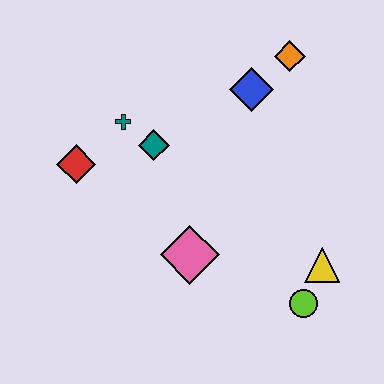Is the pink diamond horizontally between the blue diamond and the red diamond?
Yes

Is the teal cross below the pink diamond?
No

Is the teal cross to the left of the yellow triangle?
Yes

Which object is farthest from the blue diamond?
The lime circle is farthest from the blue diamond.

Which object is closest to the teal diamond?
The teal cross is closest to the teal diamond.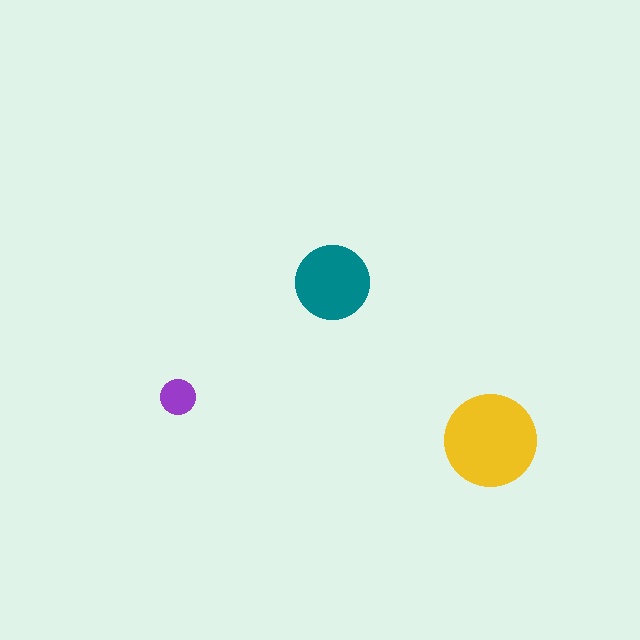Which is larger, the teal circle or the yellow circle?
The yellow one.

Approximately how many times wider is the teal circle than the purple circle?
About 2 times wider.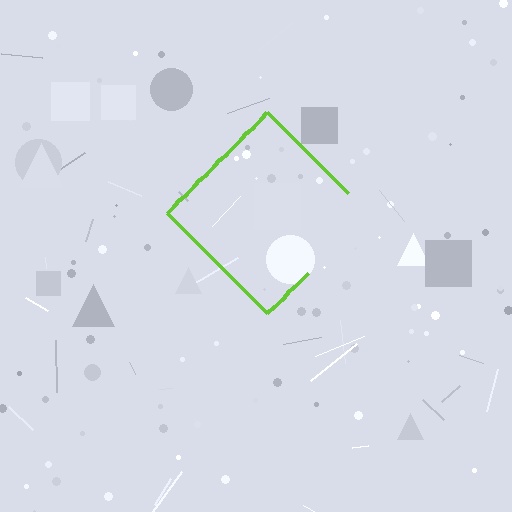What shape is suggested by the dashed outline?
The dashed outline suggests a diamond.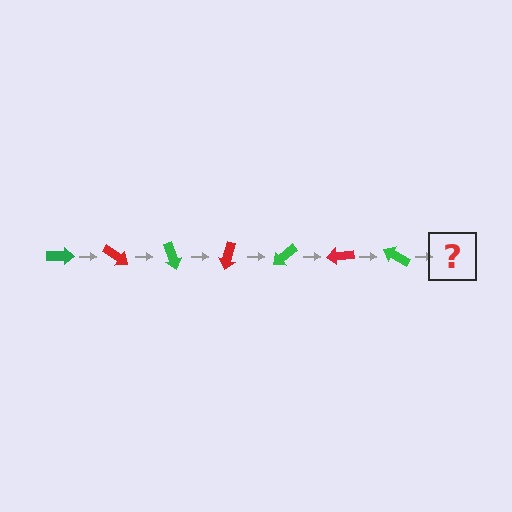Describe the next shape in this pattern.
It should be a red arrow, rotated 245 degrees from the start.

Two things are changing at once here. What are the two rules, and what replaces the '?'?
The two rules are that it rotates 35 degrees each step and the color cycles through green and red. The '?' should be a red arrow, rotated 245 degrees from the start.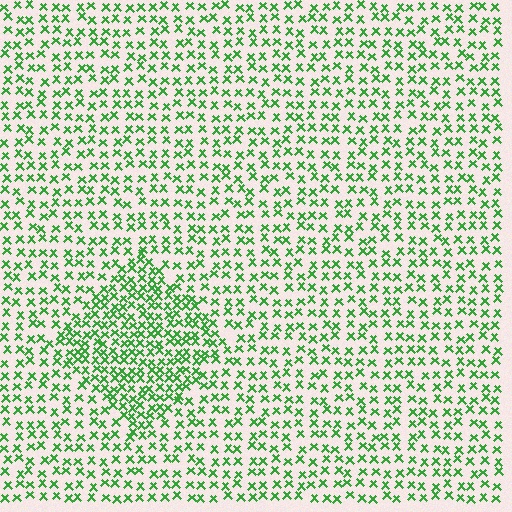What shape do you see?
I see a diamond.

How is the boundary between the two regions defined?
The boundary is defined by a change in element density (approximately 1.8x ratio). All elements are the same color, size, and shape.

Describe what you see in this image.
The image contains small green elements arranged at two different densities. A diamond-shaped region is visible where the elements are more densely packed than the surrounding area.